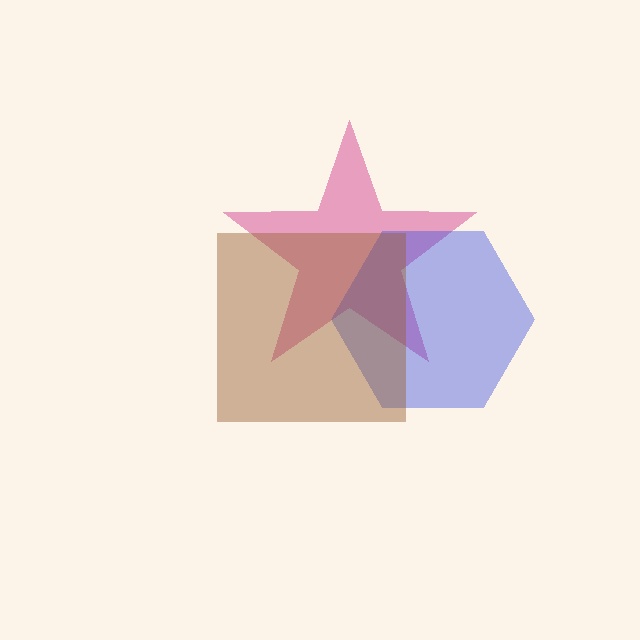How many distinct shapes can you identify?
There are 3 distinct shapes: a magenta star, a blue hexagon, a brown square.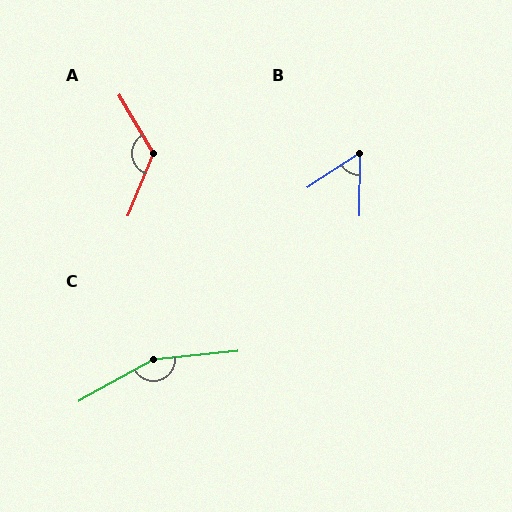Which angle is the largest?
C, at approximately 156 degrees.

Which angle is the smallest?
B, at approximately 57 degrees.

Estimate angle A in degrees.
Approximately 128 degrees.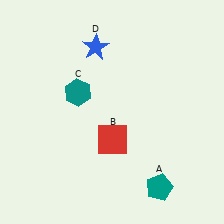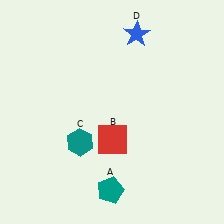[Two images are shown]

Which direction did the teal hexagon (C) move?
The teal hexagon (C) moved down.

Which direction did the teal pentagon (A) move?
The teal pentagon (A) moved left.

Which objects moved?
The objects that moved are: the teal pentagon (A), the teal hexagon (C), the blue star (D).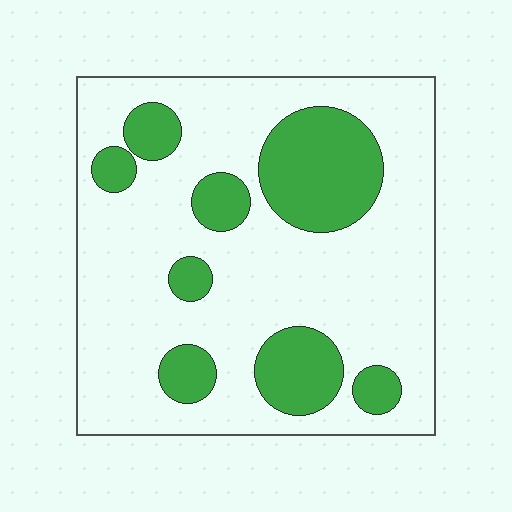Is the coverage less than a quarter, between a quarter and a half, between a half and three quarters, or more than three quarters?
Between a quarter and a half.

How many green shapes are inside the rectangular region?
8.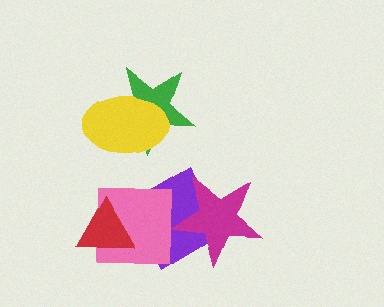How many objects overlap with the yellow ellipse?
1 object overlaps with the yellow ellipse.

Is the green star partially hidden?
Yes, it is partially covered by another shape.